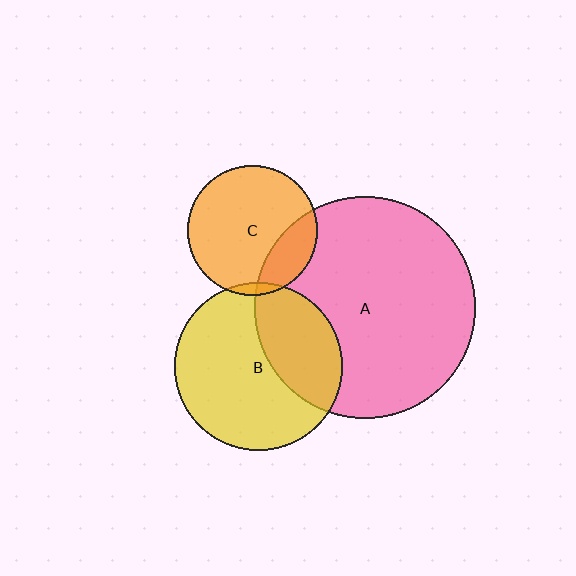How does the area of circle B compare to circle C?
Approximately 1.7 times.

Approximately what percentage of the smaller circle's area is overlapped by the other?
Approximately 35%.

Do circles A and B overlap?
Yes.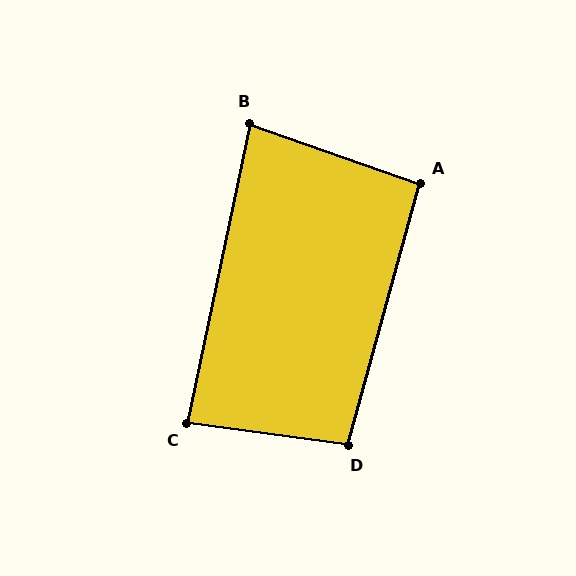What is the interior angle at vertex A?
Approximately 94 degrees (approximately right).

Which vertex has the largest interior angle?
D, at approximately 97 degrees.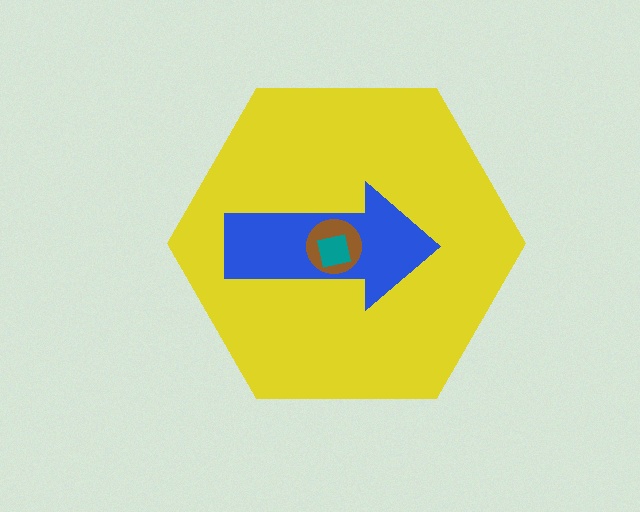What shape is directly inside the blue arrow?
The brown circle.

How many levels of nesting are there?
4.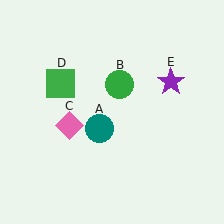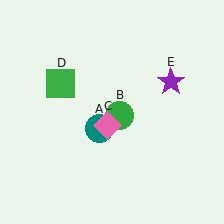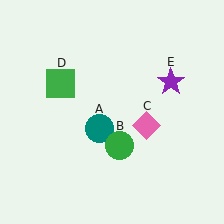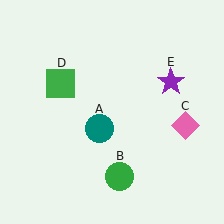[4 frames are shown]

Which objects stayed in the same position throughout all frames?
Teal circle (object A) and green square (object D) and purple star (object E) remained stationary.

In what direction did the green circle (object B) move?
The green circle (object B) moved down.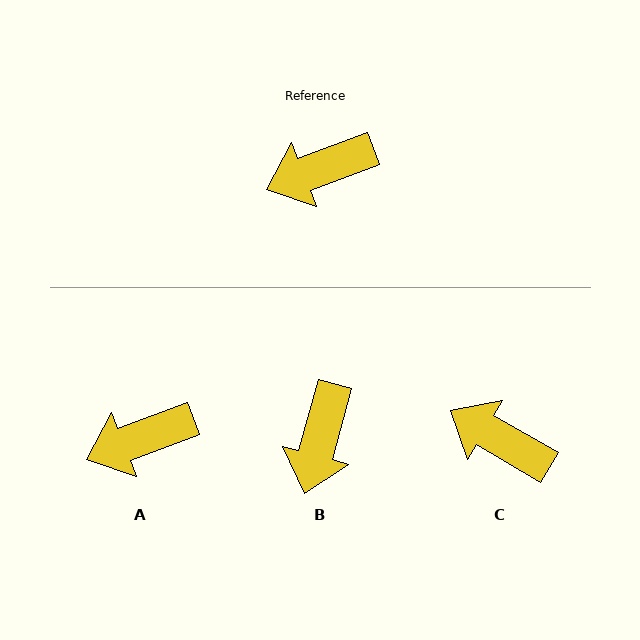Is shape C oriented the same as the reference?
No, it is off by about 51 degrees.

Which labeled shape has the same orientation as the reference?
A.